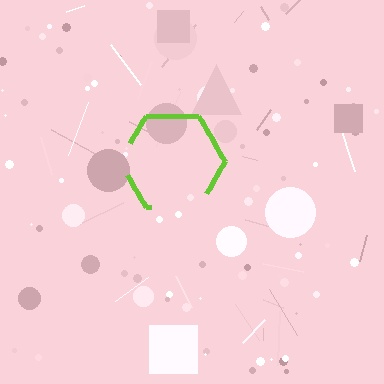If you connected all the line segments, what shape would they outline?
They would outline a hexagon.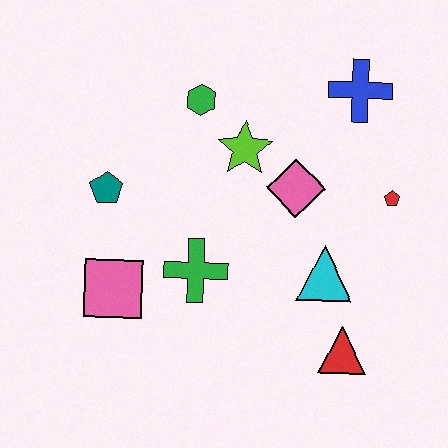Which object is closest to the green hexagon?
The lime star is closest to the green hexagon.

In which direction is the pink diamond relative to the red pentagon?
The pink diamond is to the left of the red pentagon.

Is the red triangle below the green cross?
Yes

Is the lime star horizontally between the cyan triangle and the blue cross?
No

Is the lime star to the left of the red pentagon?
Yes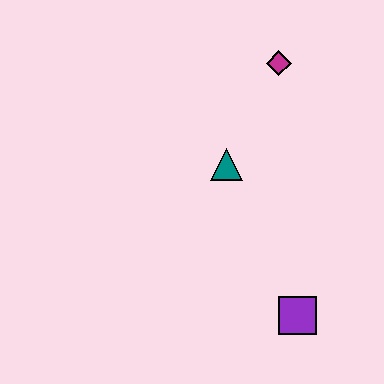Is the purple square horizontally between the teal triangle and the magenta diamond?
No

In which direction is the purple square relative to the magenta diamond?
The purple square is below the magenta diamond.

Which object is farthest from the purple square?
The magenta diamond is farthest from the purple square.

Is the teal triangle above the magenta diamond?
No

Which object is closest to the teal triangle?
The magenta diamond is closest to the teal triangle.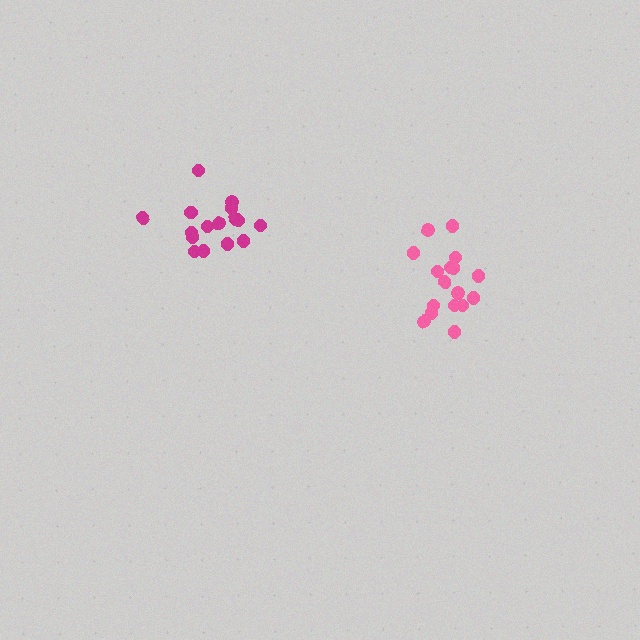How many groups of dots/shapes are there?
There are 2 groups.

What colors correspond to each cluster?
The clusters are colored: magenta, pink.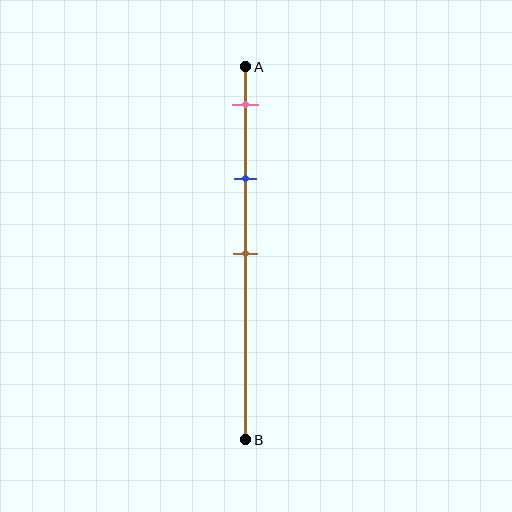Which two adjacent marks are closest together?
The pink and blue marks are the closest adjacent pair.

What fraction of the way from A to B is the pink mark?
The pink mark is approximately 10% (0.1) of the way from A to B.